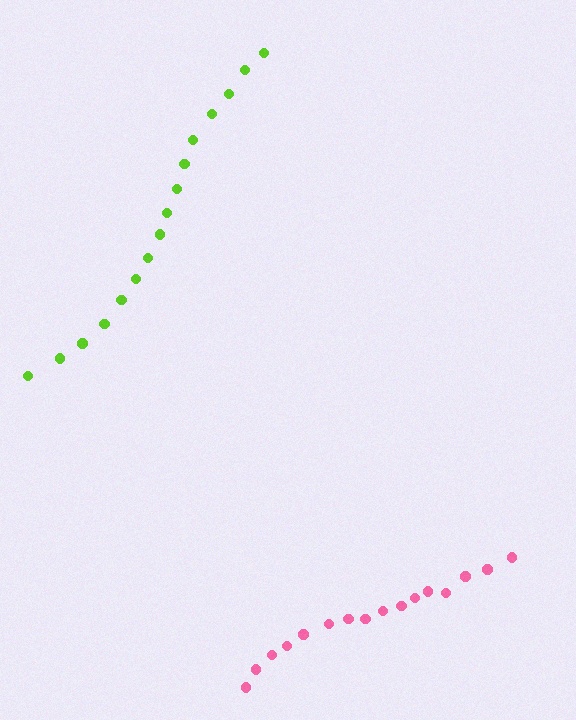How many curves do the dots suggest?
There are 2 distinct paths.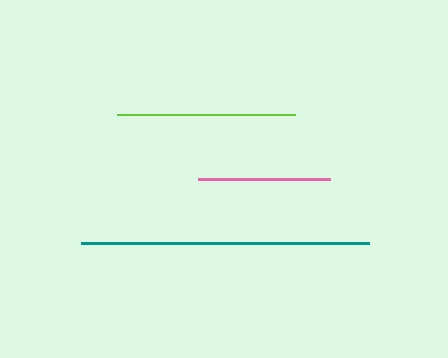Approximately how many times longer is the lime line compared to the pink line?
The lime line is approximately 1.3 times the length of the pink line.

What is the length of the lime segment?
The lime segment is approximately 178 pixels long.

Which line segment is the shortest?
The pink line is the shortest at approximately 133 pixels.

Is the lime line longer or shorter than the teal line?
The teal line is longer than the lime line.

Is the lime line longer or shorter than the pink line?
The lime line is longer than the pink line.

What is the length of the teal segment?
The teal segment is approximately 288 pixels long.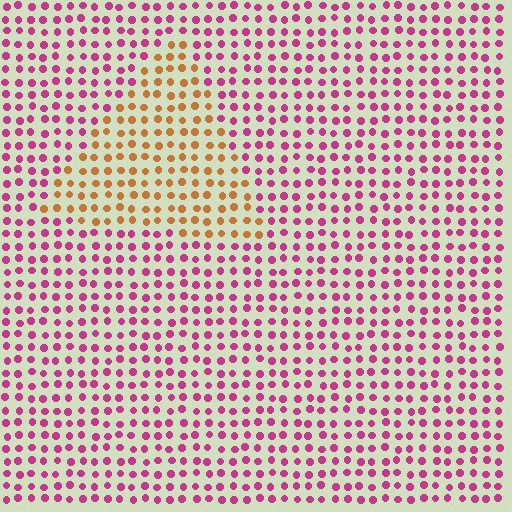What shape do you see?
I see a triangle.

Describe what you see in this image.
The image is filled with small magenta elements in a uniform arrangement. A triangle-shaped region is visible where the elements are tinted to a slightly different hue, forming a subtle color boundary.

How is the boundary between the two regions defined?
The boundary is defined purely by a slight shift in hue (about 65 degrees). Spacing, size, and orientation are identical on both sides.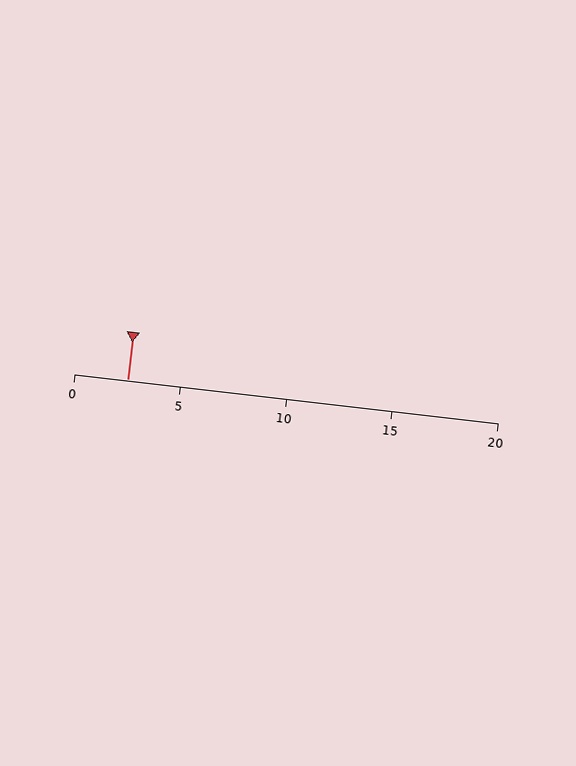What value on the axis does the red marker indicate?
The marker indicates approximately 2.5.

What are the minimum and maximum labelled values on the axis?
The axis runs from 0 to 20.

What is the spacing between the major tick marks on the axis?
The major ticks are spaced 5 apart.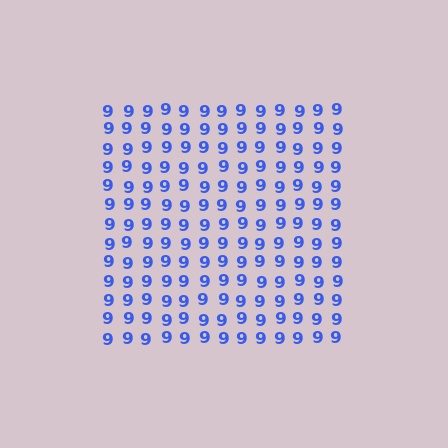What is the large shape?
The large shape is a square.